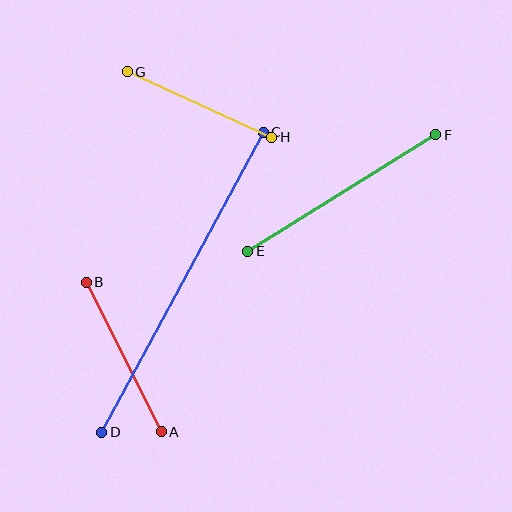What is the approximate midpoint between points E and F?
The midpoint is at approximately (342, 193) pixels.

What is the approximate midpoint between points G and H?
The midpoint is at approximately (200, 105) pixels.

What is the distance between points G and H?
The distance is approximately 159 pixels.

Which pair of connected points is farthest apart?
Points C and D are farthest apart.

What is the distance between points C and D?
The distance is approximately 341 pixels.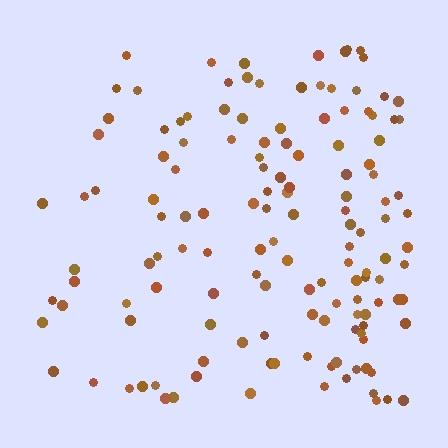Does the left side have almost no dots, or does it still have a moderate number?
Still a moderate number, just noticeably fewer than the right.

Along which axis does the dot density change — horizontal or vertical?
Horizontal.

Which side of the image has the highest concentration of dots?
The right.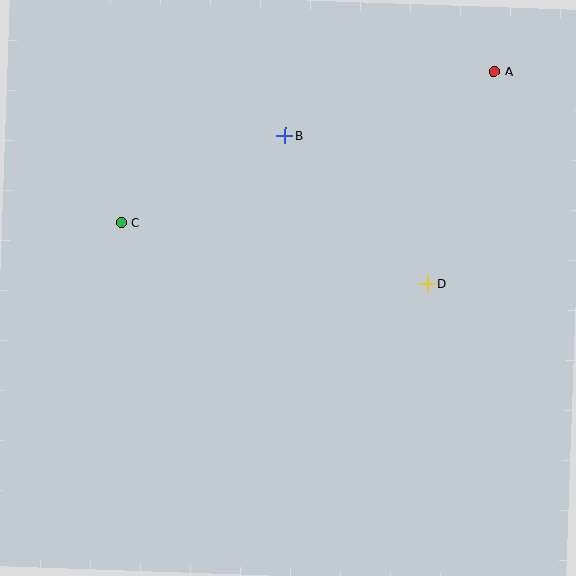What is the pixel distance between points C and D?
The distance between C and D is 312 pixels.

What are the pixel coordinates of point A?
Point A is at (495, 71).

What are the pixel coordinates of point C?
Point C is at (122, 223).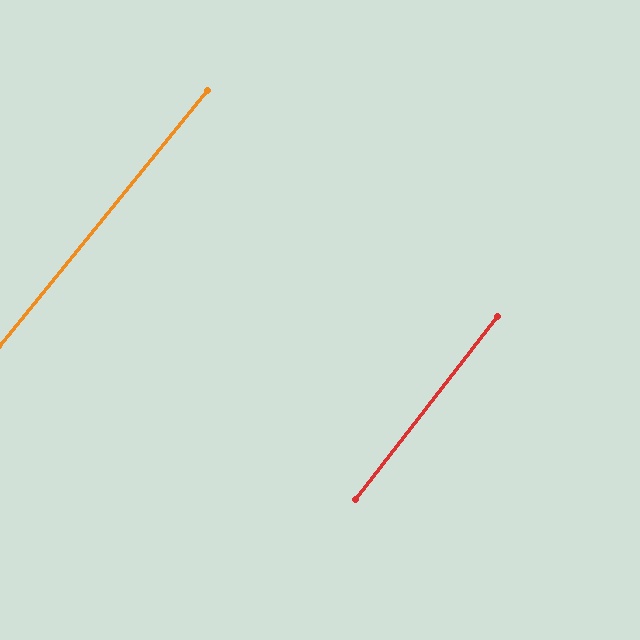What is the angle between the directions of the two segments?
Approximately 1 degree.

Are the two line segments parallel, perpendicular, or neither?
Parallel — their directions differ by only 1.4°.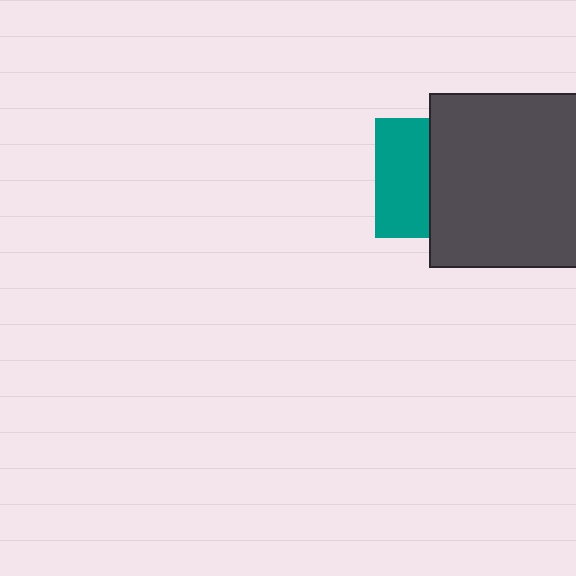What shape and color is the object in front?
The object in front is a dark gray square.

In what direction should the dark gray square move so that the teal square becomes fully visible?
The dark gray square should move right. That is the shortest direction to clear the overlap and leave the teal square fully visible.